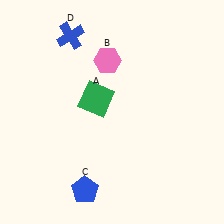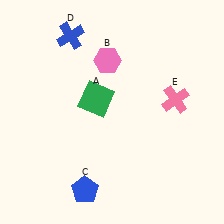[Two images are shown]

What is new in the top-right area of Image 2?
A pink cross (E) was added in the top-right area of Image 2.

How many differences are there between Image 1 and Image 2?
There is 1 difference between the two images.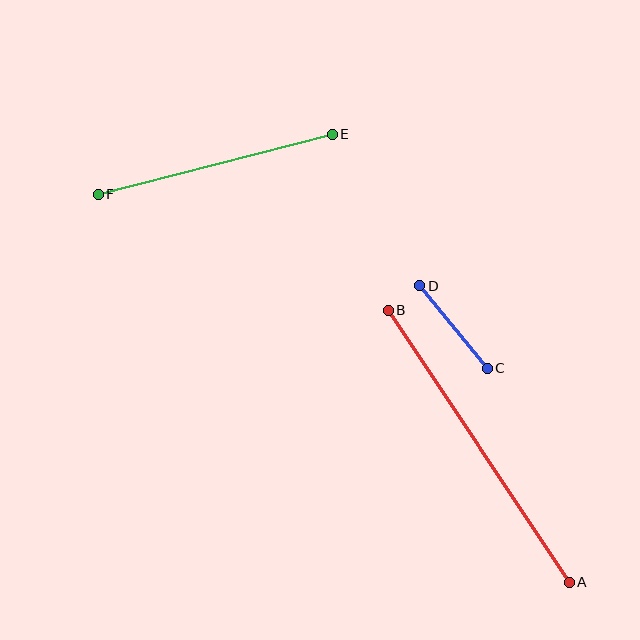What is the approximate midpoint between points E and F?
The midpoint is at approximately (215, 164) pixels.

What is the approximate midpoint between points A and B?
The midpoint is at approximately (479, 446) pixels.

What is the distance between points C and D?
The distance is approximately 107 pixels.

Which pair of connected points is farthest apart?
Points A and B are farthest apart.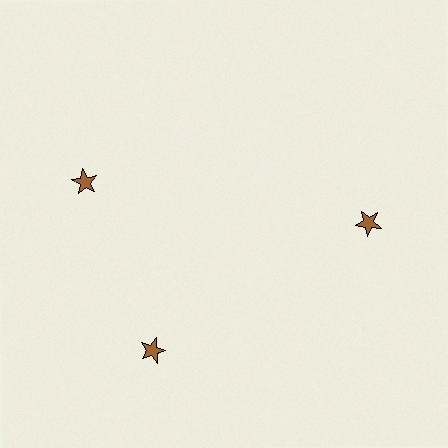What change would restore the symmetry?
The symmetry would be restored by rotating it back into even spacing with its neighbors so that all 3 stars sit at equal angles and equal distance from the center.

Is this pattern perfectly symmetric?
No. The 3 brown stars are arranged in a ring, but one element near the 11 o'clock position is rotated out of alignment along the ring, breaking the 3-fold rotational symmetry.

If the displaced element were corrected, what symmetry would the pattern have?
It would have 3-fold rotational symmetry — the pattern would map onto itself every 120 degrees.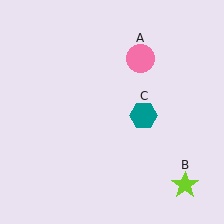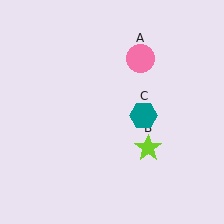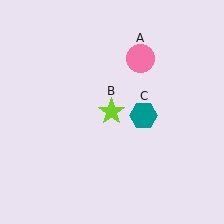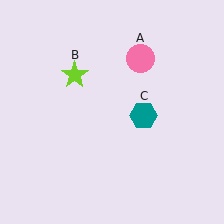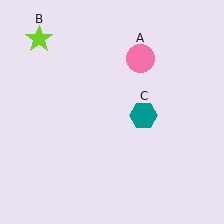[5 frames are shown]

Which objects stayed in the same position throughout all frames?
Pink circle (object A) and teal hexagon (object C) remained stationary.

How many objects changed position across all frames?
1 object changed position: lime star (object B).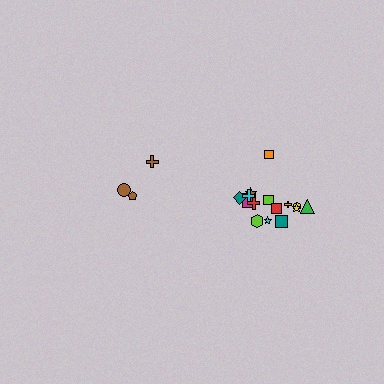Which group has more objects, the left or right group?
The right group.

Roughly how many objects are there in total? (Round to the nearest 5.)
Roughly 20 objects in total.